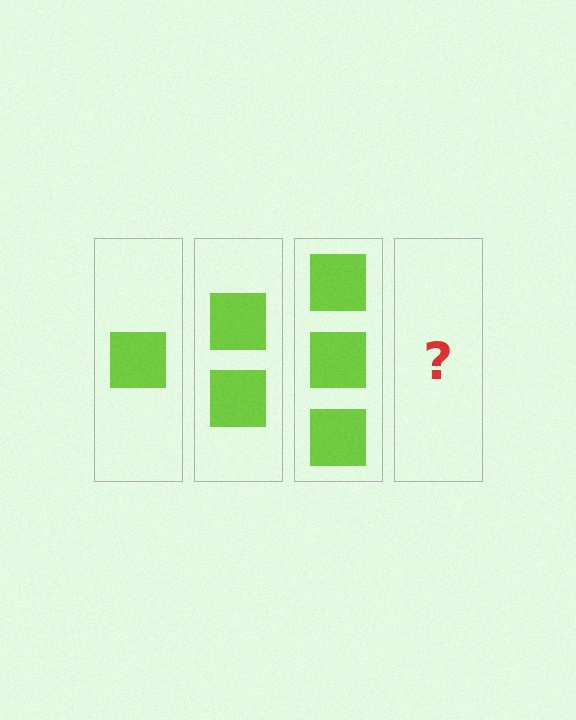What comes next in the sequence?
The next element should be 4 squares.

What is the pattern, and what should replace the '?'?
The pattern is that each step adds one more square. The '?' should be 4 squares.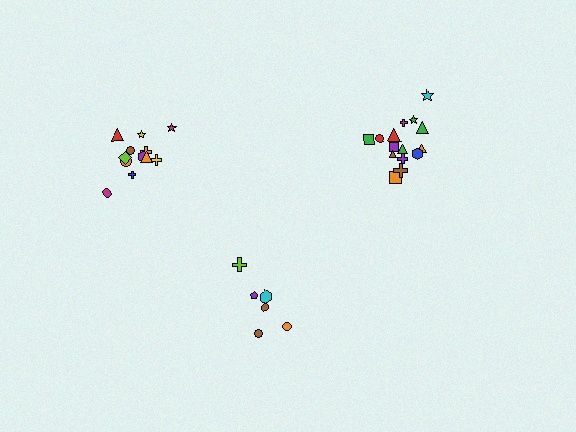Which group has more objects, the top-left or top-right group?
The top-right group.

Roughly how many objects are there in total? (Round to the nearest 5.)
Roughly 35 objects in total.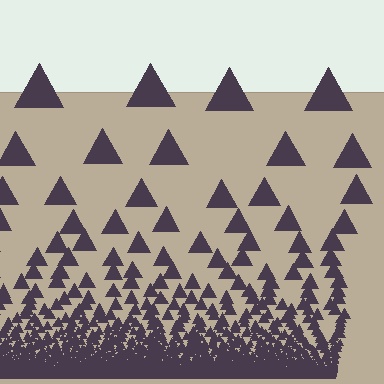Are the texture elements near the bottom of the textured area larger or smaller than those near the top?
Smaller. The gradient is inverted — elements near the bottom are smaller and denser.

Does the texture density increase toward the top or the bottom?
Density increases toward the bottom.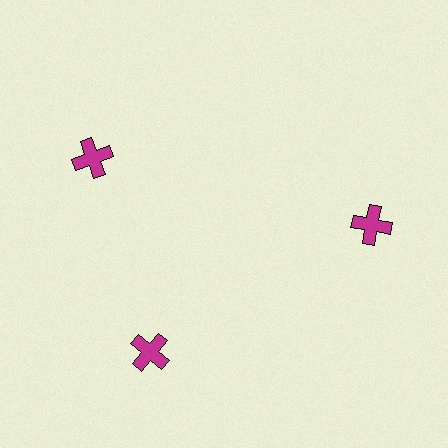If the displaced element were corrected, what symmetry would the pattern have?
It would have 3-fold rotational symmetry — the pattern would map onto itself every 120 degrees.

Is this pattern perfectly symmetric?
No. The 3 magenta crosses are arranged in a ring, but one element near the 11 o'clock position is rotated out of alignment along the ring, breaking the 3-fold rotational symmetry.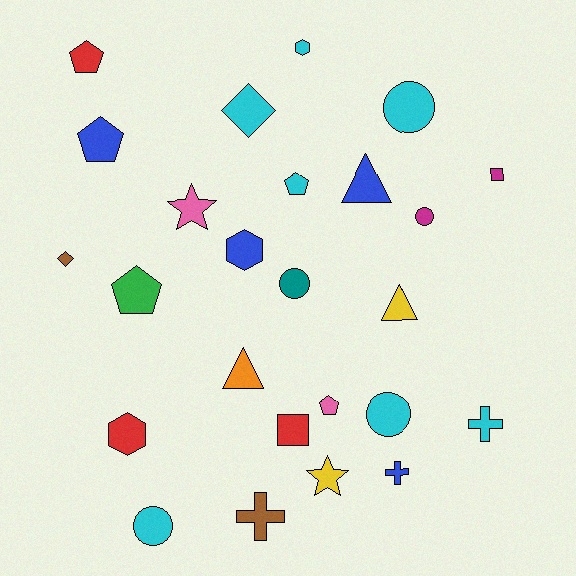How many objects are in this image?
There are 25 objects.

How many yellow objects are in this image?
There are 2 yellow objects.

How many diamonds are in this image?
There are 2 diamonds.